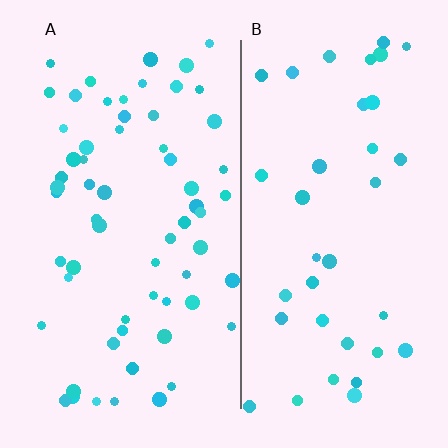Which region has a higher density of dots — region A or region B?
A (the left).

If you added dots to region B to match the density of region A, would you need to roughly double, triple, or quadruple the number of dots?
Approximately double.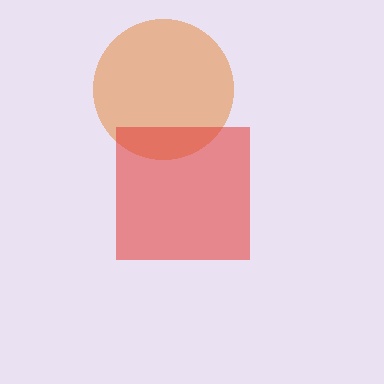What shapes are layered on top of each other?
The layered shapes are: an orange circle, a red square.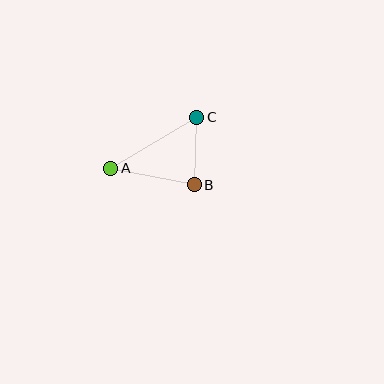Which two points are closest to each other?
Points B and C are closest to each other.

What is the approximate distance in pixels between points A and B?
The distance between A and B is approximately 85 pixels.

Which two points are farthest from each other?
Points A and C are farthest from each other.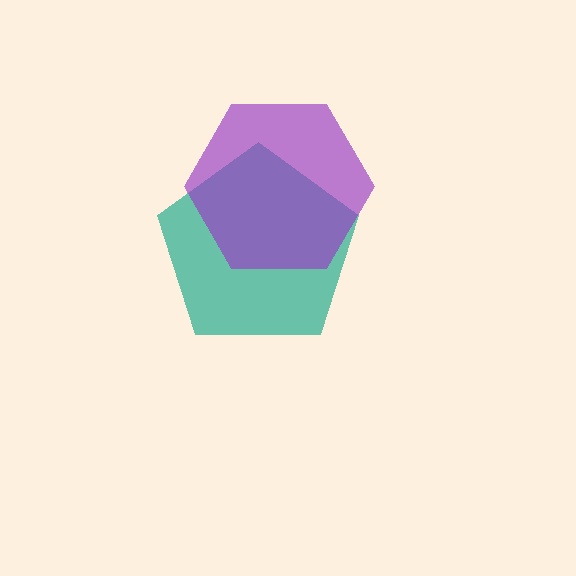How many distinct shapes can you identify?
There are 2 distinct shapes: a teal pentagon, a purple hexagon.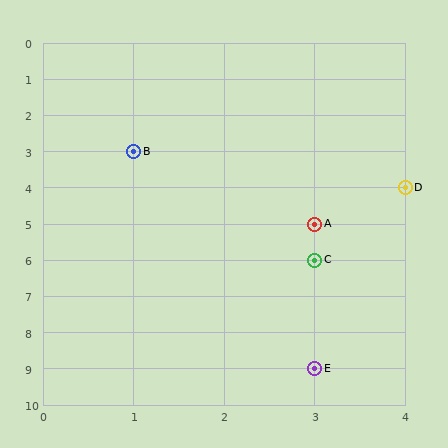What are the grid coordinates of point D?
Point D is at grid coordinates (4, 4).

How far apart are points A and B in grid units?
Points A and B are 2 columns and 2 rows apart (about 2.8 grid units diagonally).